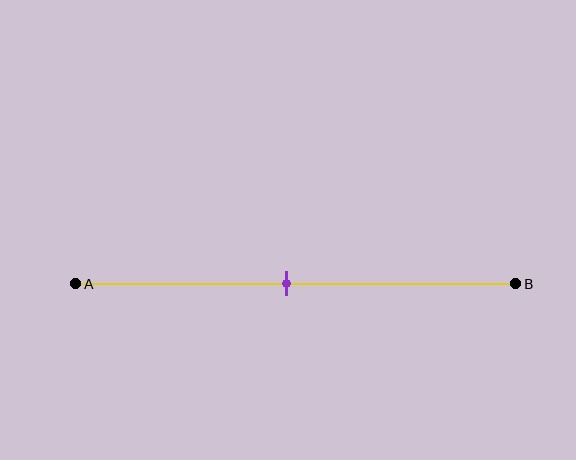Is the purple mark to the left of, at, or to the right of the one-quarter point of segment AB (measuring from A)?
The purple mark is to the right of the one-quarter point of segment AB.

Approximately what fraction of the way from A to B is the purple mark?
The purple mark is approximately 50% of the way from A to B.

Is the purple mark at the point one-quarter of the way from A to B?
No, the mark is at about 50% from A, not at the 25% one-quarter point.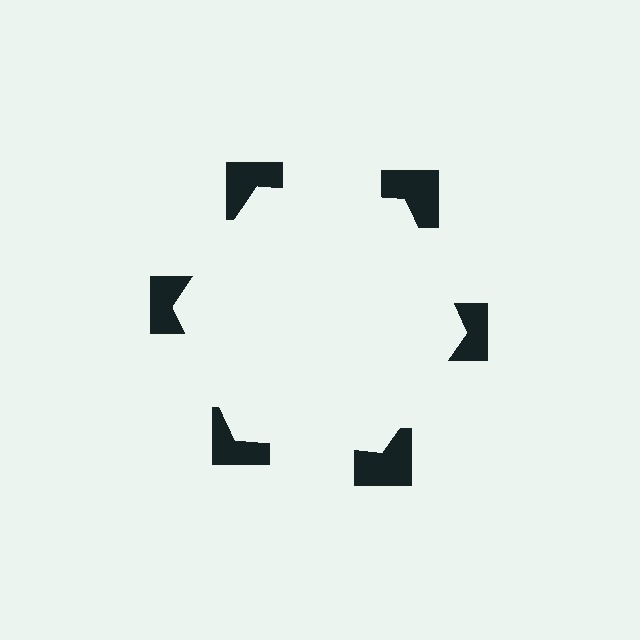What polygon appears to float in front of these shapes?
An illusory hexagon — its edges are inferred from the aligned wedge cuts in the notched squares, not physically drawn.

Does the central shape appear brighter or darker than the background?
It typically appears slightly brighter than the background, even though no actual brightness change is drawn.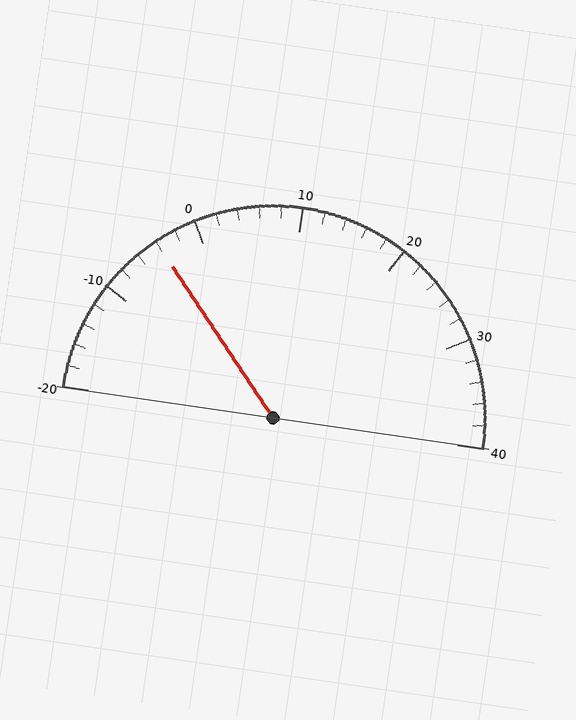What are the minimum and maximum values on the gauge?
The gauge ranges from -20 to 40.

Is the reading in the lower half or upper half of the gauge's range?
The reading is in the lower half of the range (-20 to 40).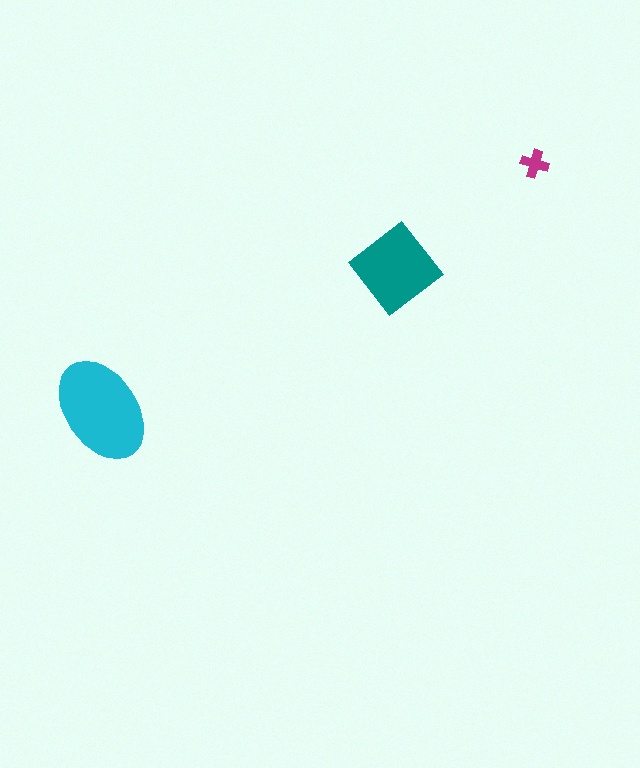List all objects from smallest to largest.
The magenta cross, the teal diamond, the cyan ellipse.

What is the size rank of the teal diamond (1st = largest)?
2nd.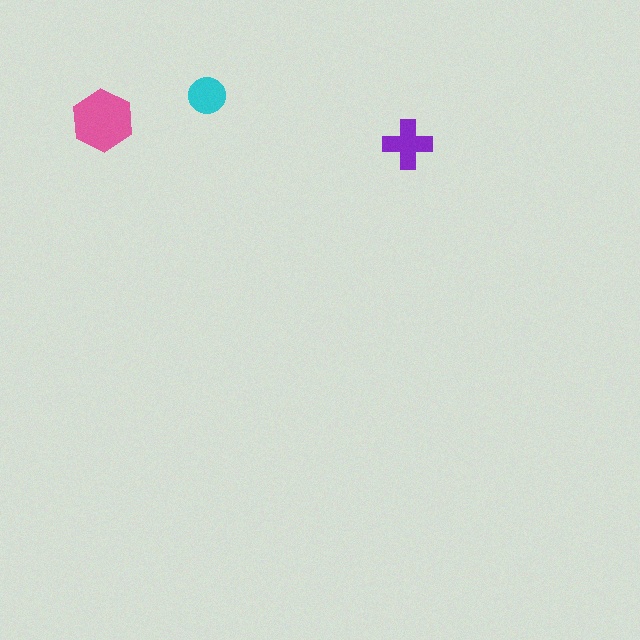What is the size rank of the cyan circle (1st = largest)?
3rd.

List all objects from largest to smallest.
The pink hexagon, the purple cross, the cyan circle.